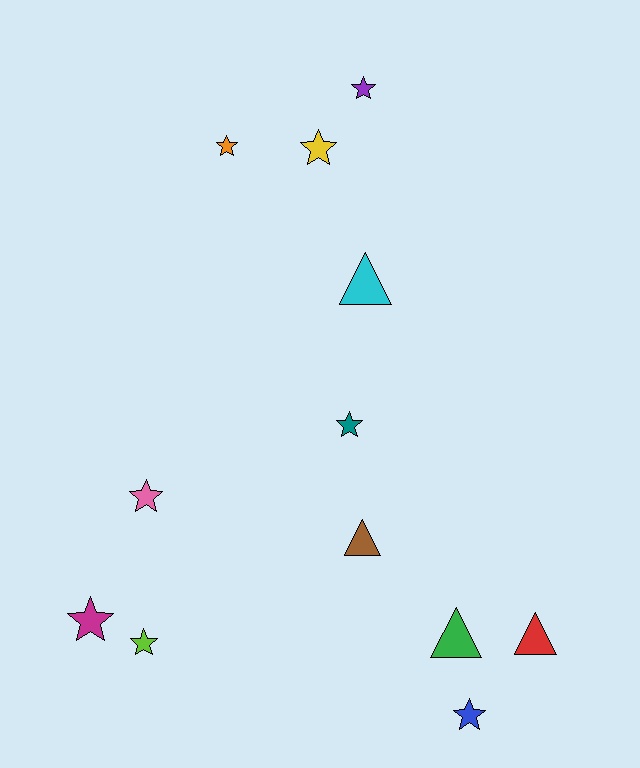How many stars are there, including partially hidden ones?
There are 8 stars.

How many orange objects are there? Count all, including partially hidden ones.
There is 1 orange object.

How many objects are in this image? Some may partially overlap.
There are 12 objects.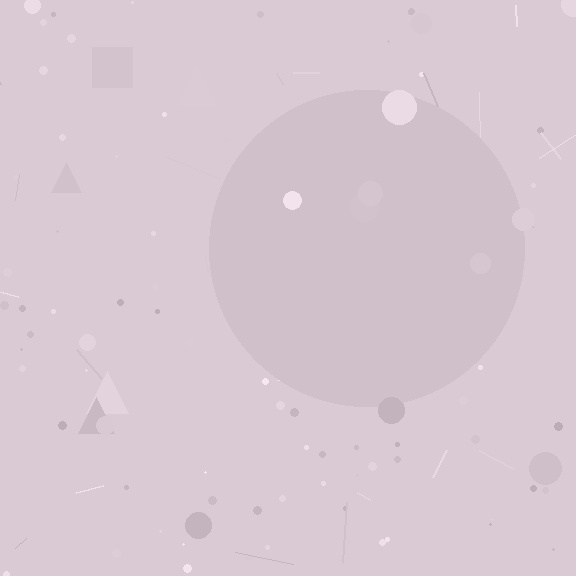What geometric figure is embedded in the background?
A circle is embedded in the background.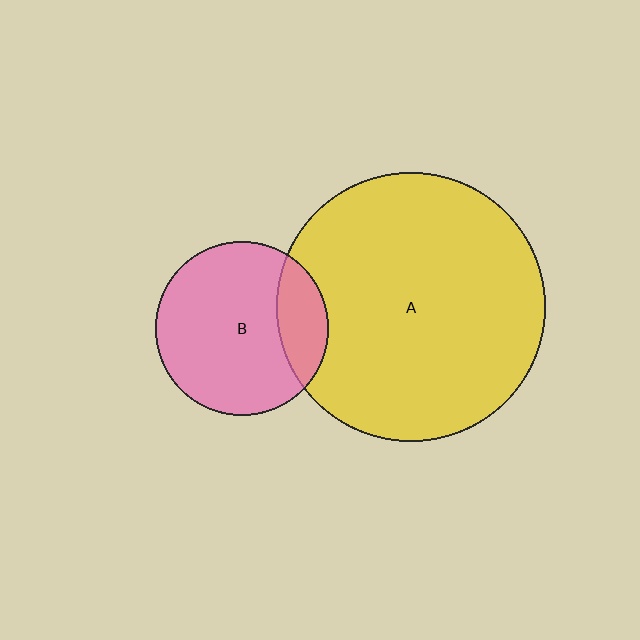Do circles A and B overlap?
Yes.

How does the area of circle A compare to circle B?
Approximately 2.4 times.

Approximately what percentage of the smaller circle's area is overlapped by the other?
Approximately 20%.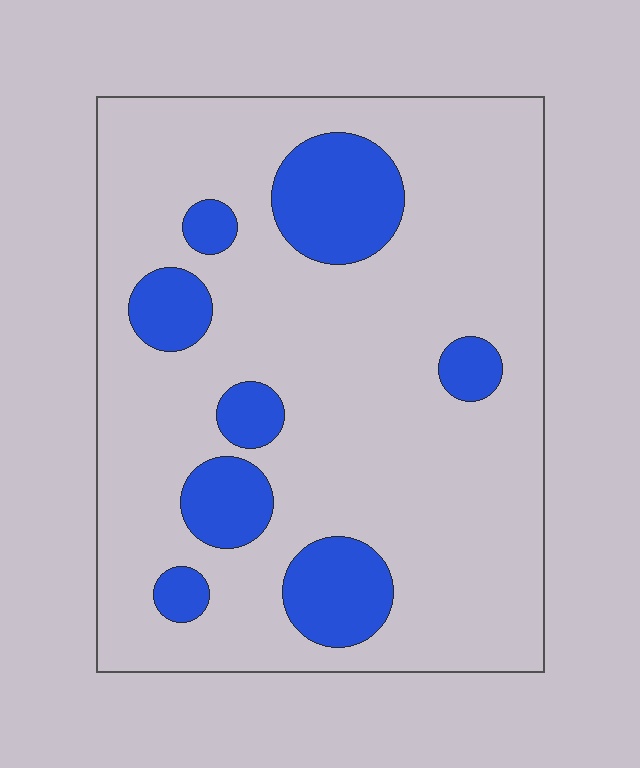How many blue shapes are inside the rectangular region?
8.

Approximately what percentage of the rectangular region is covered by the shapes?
Approximately 20%.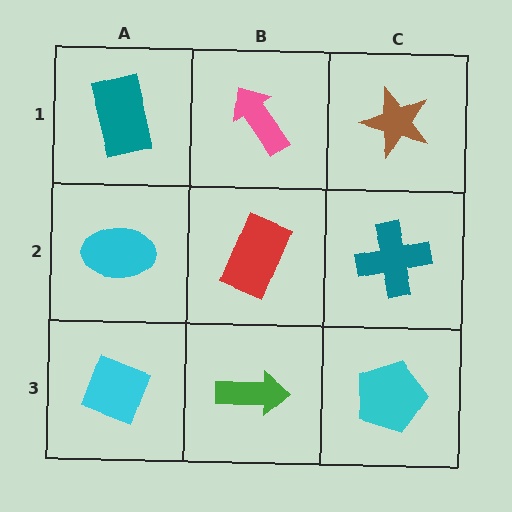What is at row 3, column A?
A cyan diamond.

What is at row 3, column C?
A cyan pentagon.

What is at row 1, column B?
A pink arrow.